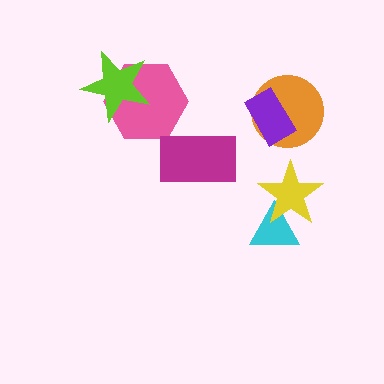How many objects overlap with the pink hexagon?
1 object overlaps with the pink hexagon.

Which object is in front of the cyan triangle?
The yellow star is in front of the cyan triangle.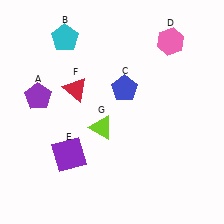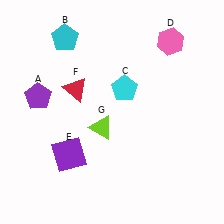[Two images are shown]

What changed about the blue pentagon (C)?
In Image 1, C is blue. In Image 2, it changed to cyan.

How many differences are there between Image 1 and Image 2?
There is 1 difference between the two images.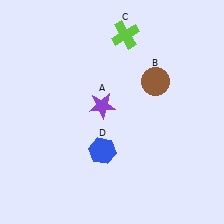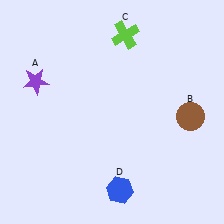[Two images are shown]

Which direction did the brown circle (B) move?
The brown circle (B) moved down.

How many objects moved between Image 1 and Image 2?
3 objects moved between the two images.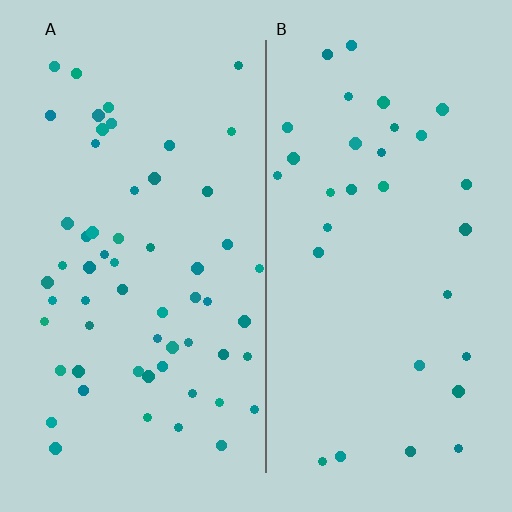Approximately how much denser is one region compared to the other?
Approximately 1.9× — region A over region B.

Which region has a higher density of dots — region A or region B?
A (the left).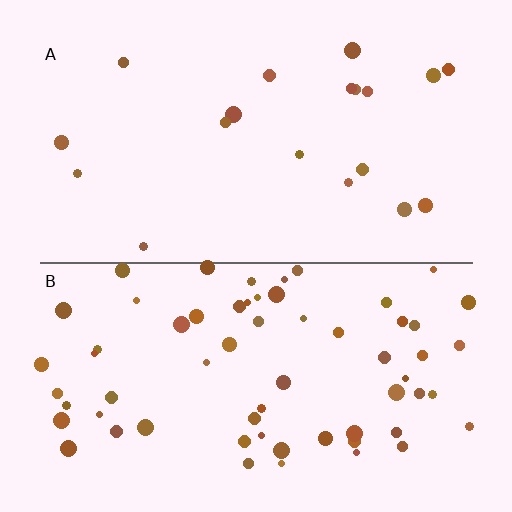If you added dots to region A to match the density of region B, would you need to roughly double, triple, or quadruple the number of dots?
Approximately triple.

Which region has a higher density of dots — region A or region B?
B (the bottom).